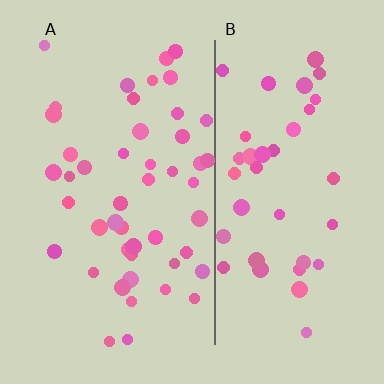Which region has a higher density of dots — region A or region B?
A (the left).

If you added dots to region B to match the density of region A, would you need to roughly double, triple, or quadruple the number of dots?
Approximately double.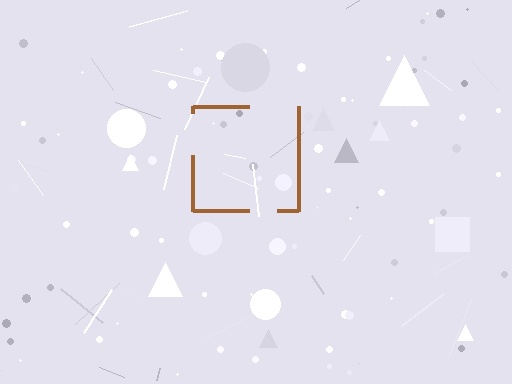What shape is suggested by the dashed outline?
The dashed outline suggests a square.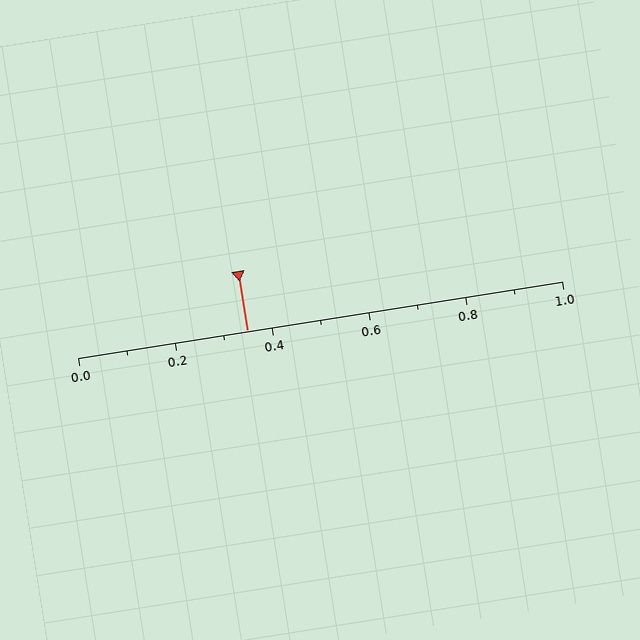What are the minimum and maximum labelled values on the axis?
The axis runs from 0.0 to 1.0.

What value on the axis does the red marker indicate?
The marker indicates approximately 0.35.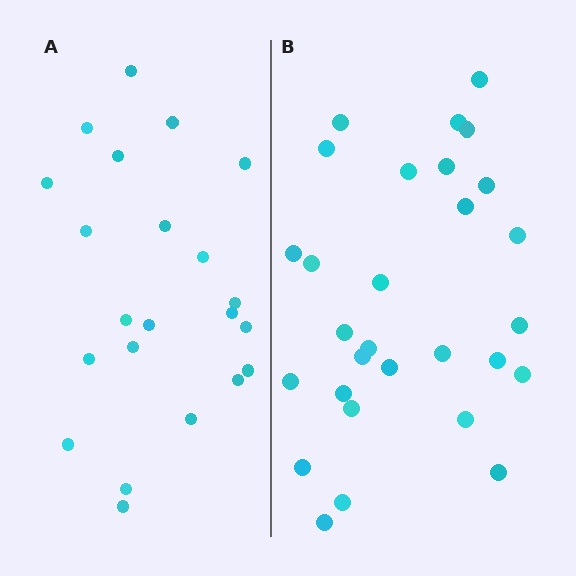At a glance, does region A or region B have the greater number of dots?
Region B (the right region) has more dots.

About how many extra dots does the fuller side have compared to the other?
Region B has roughly 8 or so more dots than region A.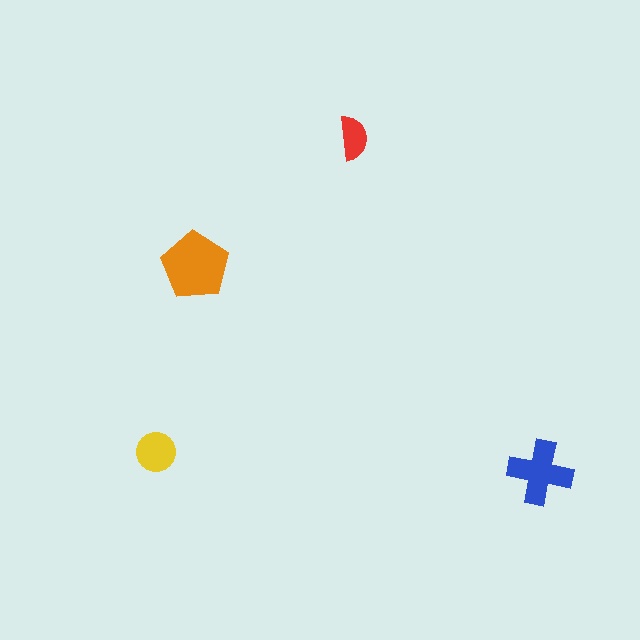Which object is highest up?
The red semicircle is topmost.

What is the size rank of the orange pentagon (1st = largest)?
1st.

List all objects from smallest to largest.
The red semicircle, the yellow circle, the blue cross, the orange pentagon.